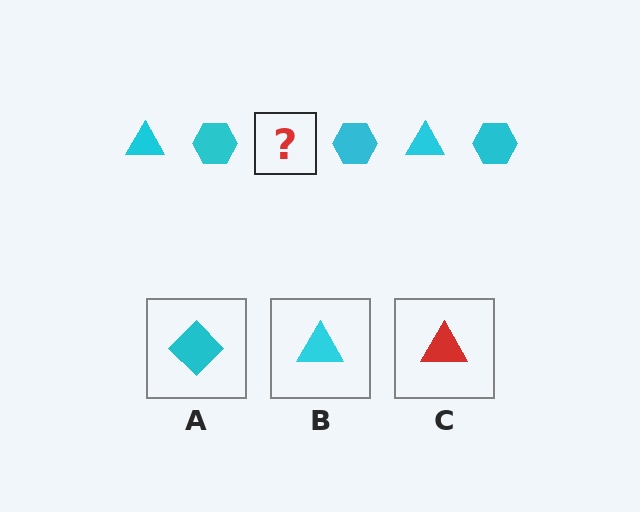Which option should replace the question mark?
Option B.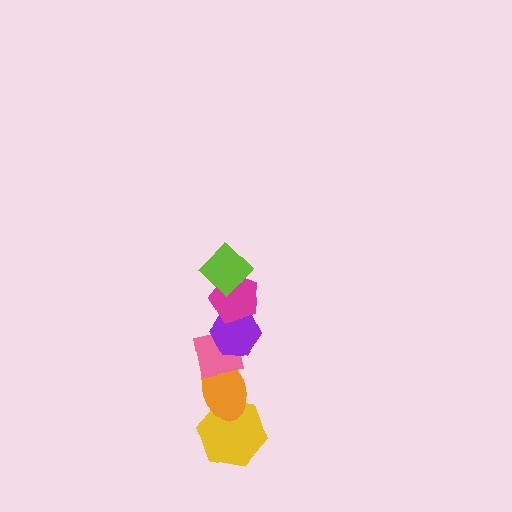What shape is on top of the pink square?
The purple hexagon is on top of the pink square.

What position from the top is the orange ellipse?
The orange ellipse is 5th from the top.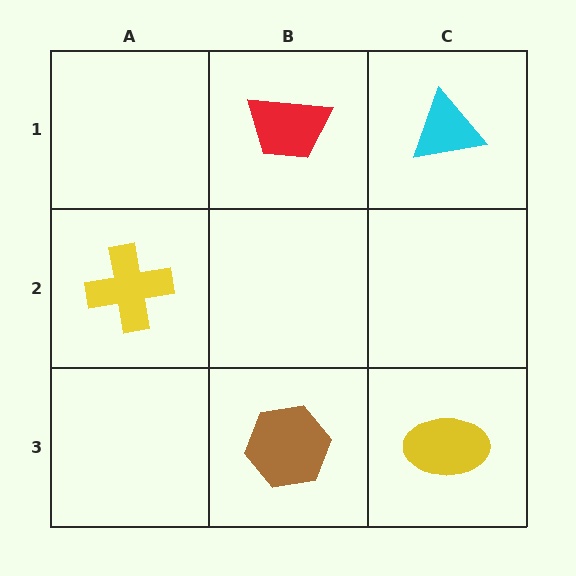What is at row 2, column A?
A yellow cross.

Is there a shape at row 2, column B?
No, that cell is empty.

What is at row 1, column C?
A cyan triangle.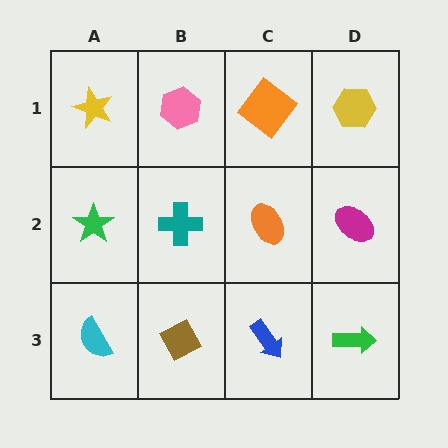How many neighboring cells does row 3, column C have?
3.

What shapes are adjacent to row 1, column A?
A green star (row 2, column A), a pink hexagon (row 1, column B).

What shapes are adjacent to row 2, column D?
A yellow hexagon (row 1, column D), a green arrow (row 3, column D), an orange ellipse (row 2, column C).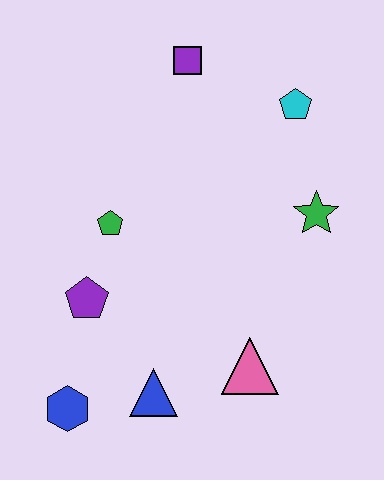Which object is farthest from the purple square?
The blue hexagon is farthest from the purple square.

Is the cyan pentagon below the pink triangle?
No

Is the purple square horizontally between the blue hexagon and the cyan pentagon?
Yes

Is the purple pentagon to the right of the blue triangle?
No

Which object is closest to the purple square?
The cyan pentagon is closest to the purple square.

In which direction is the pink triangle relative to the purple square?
The pink triangle is below the purple square.